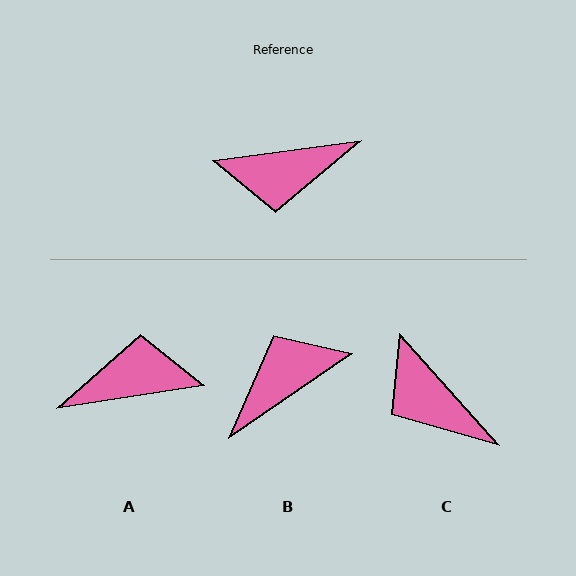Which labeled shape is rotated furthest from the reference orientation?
A, about 179 degrees away.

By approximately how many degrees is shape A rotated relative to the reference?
Approximately 179 degrees clockwise.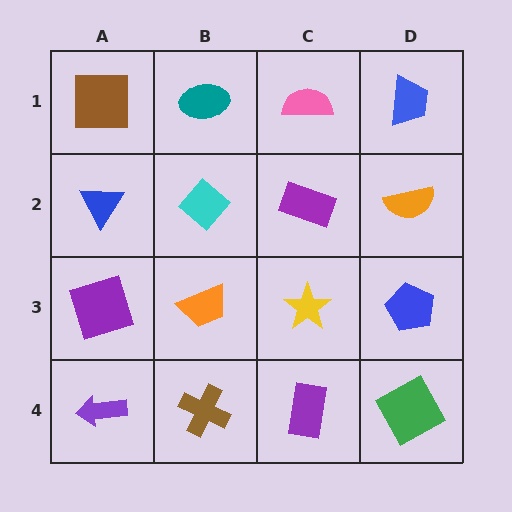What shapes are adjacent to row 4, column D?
A blue pentagon (row 3, column D), a purple rectangle (row 4, column C).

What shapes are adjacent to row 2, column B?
A teal ellipse (row 1, column B), an orange trapezoid (row 3, column B), a blue triangle (row 2, column A), a purple rectangle (row 2, column C).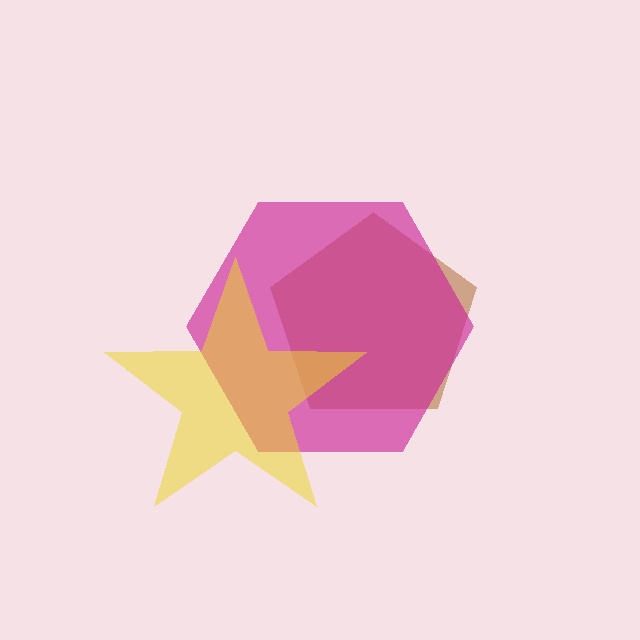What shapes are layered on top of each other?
The layered shapes are: a brown pentagon, a magenta hexagon, a yellow star.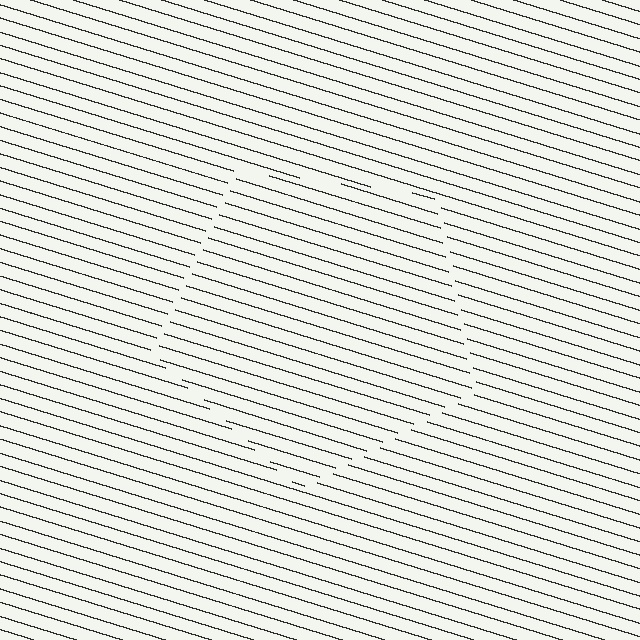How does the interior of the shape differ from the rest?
The interior of the shape contains the same grating, shifted by half a period — the contour is defined by the phase discontinuity where line-ends from the inner and outer gratings abut.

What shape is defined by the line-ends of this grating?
An illusory pentagon. The interior of the shape contains the same grating, shifted by half a period — the contour is defined by the phase discontinuity where line-ends from the inner and outer gratings abut.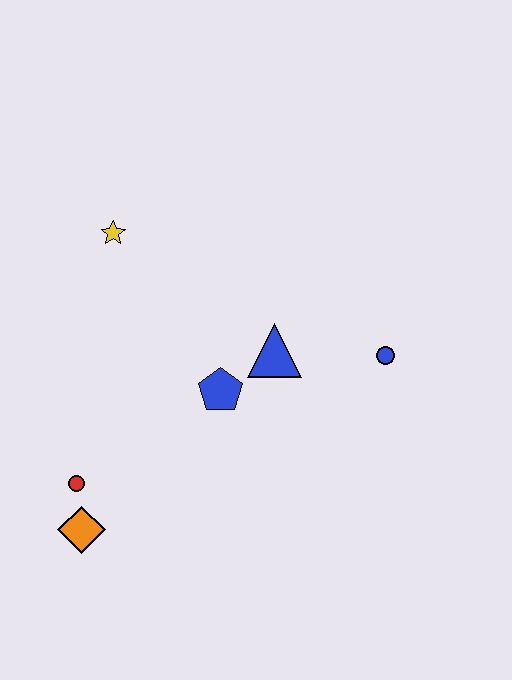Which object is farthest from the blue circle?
The orange diamond is farthest from the blue circle.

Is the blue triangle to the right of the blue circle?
No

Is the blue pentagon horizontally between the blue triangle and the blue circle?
No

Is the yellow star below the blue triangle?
No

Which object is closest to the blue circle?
The blue triangle is closest to the blue circle.